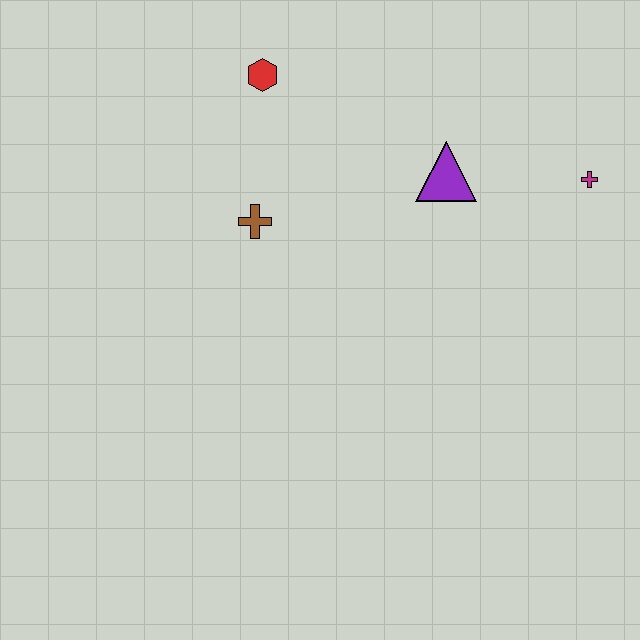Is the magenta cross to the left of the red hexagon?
No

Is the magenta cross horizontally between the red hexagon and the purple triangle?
No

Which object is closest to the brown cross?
The red hexagon is closest to the brown cross.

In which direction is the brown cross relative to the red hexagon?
The brown cross is below the red hexagon.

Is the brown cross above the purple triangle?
No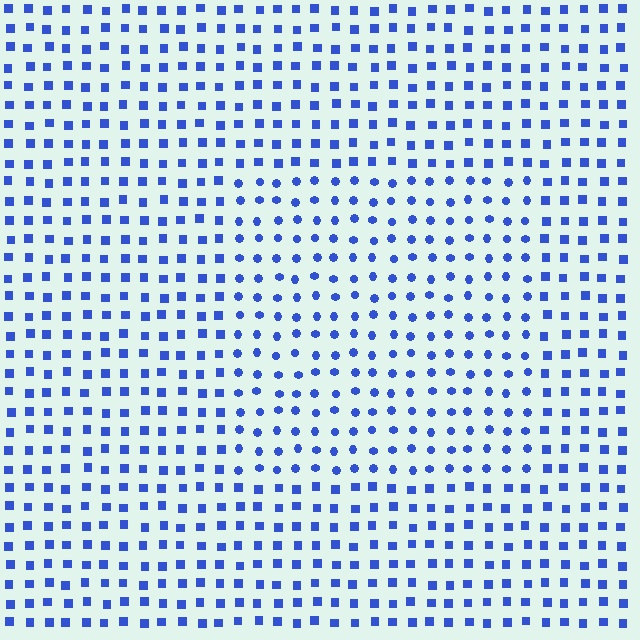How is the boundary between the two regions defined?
The boundary is defined by a change in element shape: circles inside vs. squares outside. All elements share the same color and spacing.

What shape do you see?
I see a rectangle.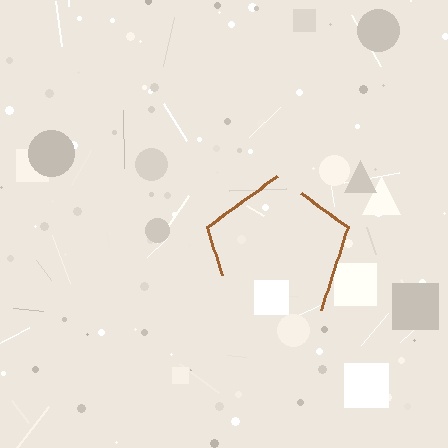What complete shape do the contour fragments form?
The contour fragments form a pentagon.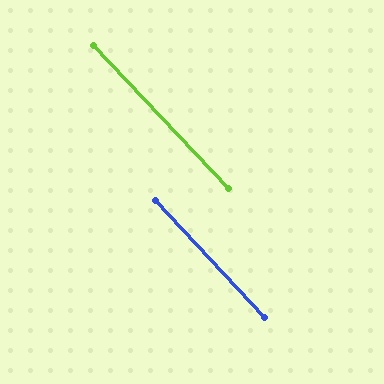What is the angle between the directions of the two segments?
Approximately 0 degrees.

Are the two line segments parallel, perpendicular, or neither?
Parallel — their directions differ by only 0.1°.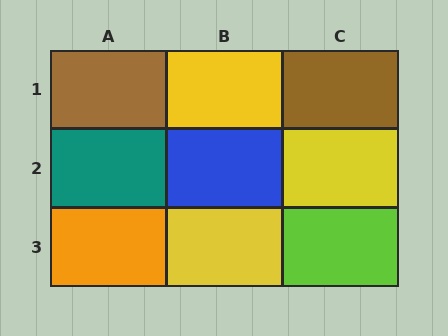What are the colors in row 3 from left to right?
Orange, yellow, lime.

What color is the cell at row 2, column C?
Yellow.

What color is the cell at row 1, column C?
Brown.